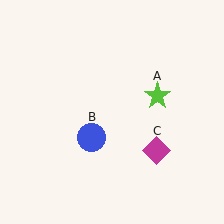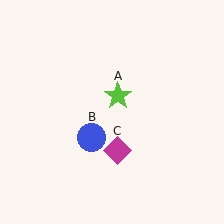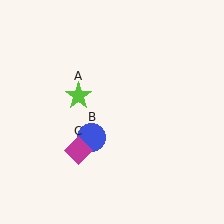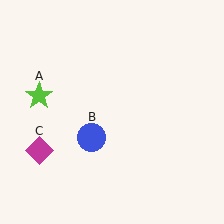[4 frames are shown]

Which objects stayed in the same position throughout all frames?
Blue circle (object B) remained stationary.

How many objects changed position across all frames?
2 objects changed position: lime star (object A), magenta diamond (object C).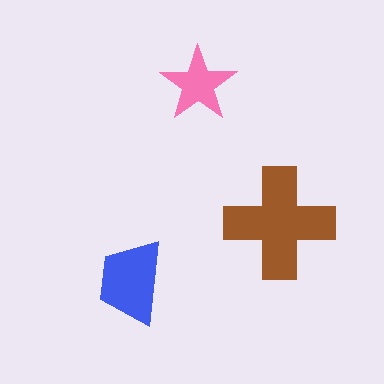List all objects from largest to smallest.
The brown cross, the blue trapezoid, the pink star.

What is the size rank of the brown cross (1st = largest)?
1st.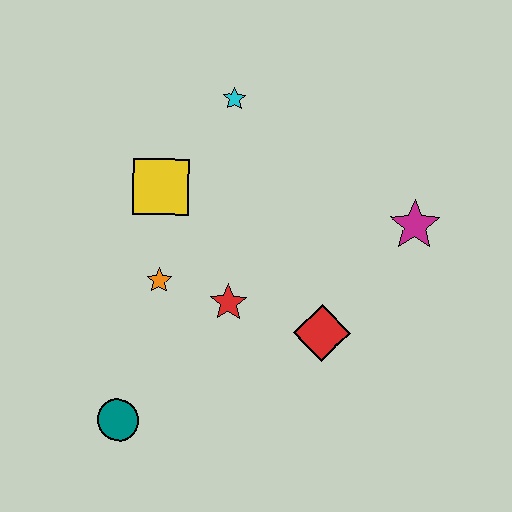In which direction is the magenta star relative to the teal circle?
The magenta star is to the right of the teal circle.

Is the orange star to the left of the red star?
Yes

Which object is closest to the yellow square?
The orange star is closest to the yellow square.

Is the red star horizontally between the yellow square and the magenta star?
Yes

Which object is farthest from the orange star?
The magenta star is farthest from the orange star.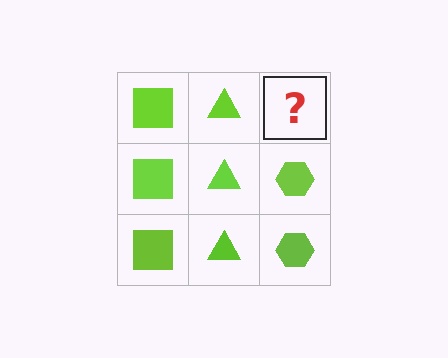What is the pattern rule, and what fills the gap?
The rule is that each column has a consistent shape. The gap should be filled with a lime hexagon.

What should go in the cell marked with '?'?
The missing cell should contain a lime hexagon.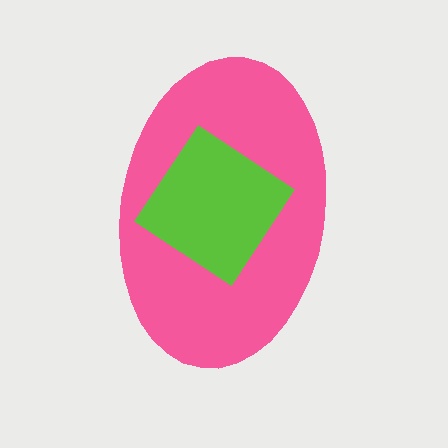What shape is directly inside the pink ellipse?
The lime diamond.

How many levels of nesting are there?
2.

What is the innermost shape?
The lime diamond.